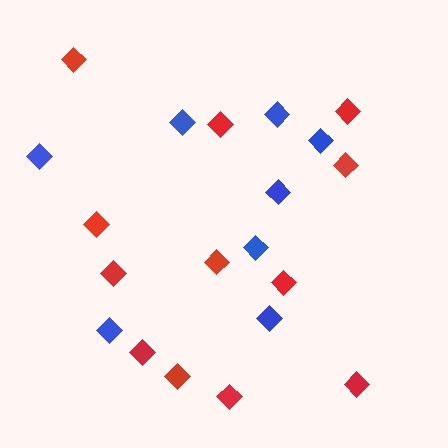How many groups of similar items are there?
There are 2 groups: one group of red diamonds (12) and one group of blue diamonds (8).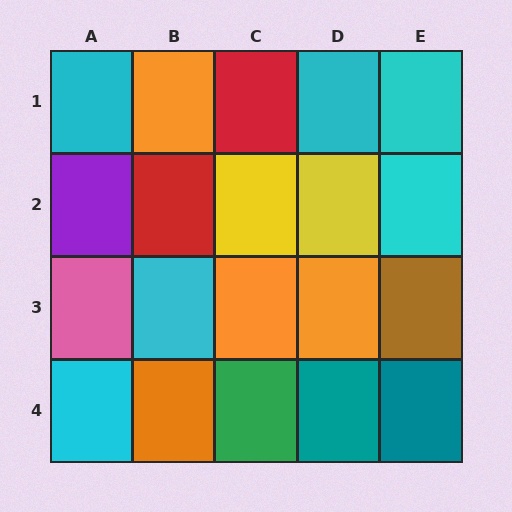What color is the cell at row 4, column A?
Cyan.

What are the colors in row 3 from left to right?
Pink, cyan, orange, orange, brown.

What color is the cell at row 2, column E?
Cyan.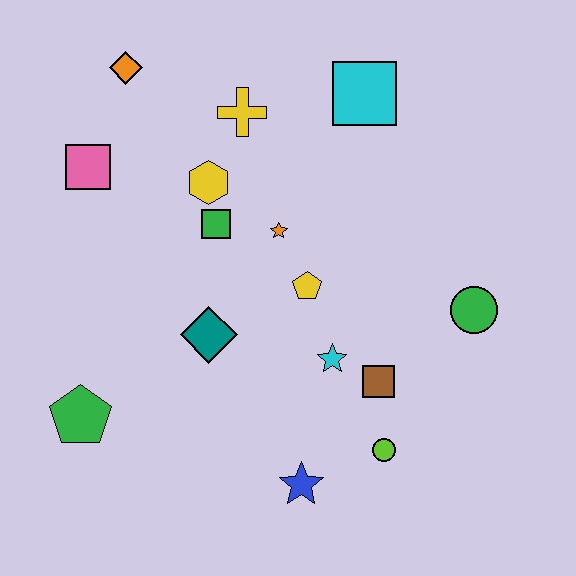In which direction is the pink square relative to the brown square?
The pink square is to the left of the brown square.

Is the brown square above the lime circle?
Yes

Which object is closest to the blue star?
The lime circle is closest to the blue star.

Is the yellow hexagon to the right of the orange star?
No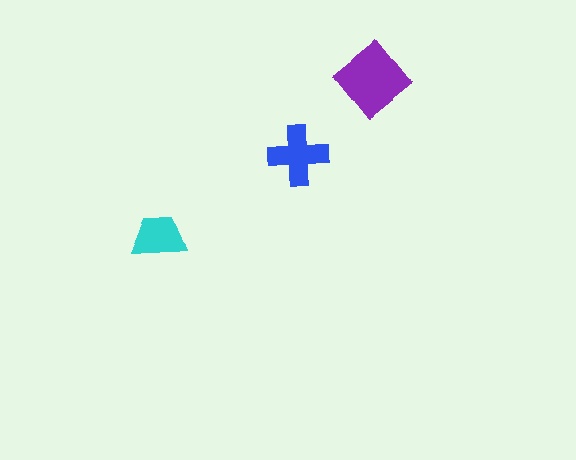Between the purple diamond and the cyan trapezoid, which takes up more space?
The purple diamond.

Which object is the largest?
The purple diamond.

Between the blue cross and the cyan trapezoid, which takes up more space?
The blue cross.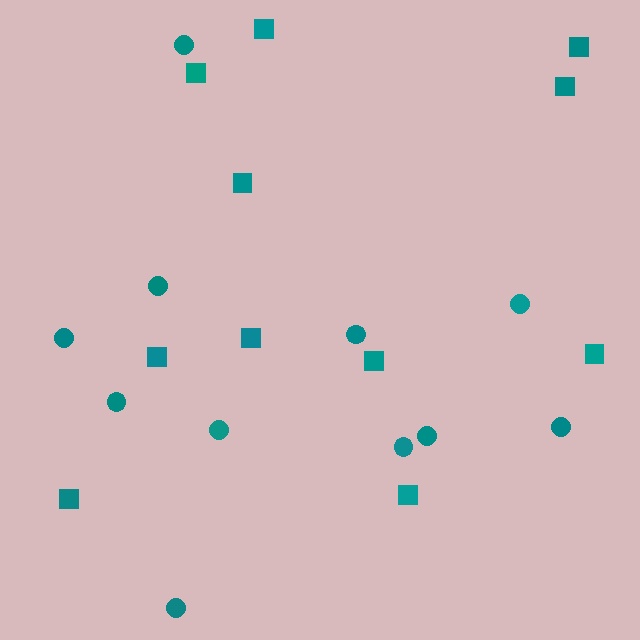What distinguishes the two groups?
There are 2 groups: one group of circles (11) and one group of squares (11).